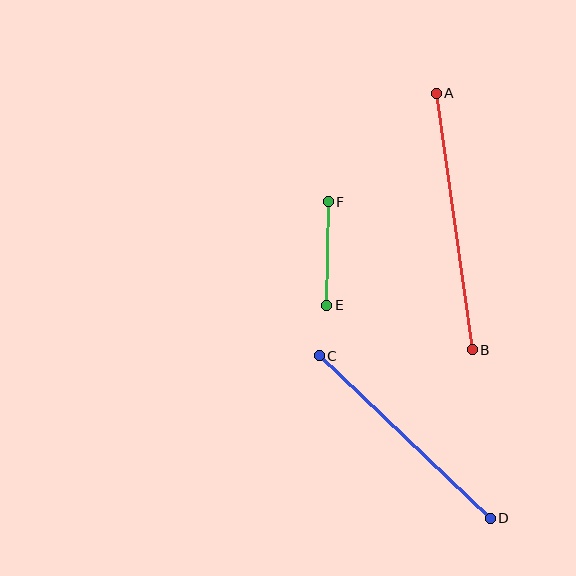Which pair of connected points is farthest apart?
Points A and B are farthest apart.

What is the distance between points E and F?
The distance is approximately 104 pixels.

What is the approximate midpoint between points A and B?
The midpoint is at approximately (454, 222) pixels.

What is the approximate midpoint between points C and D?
The midpoint is at approximately (405, 437) pixels.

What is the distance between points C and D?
The distance is approximately 236 pixels.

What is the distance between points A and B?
The distance is approximately 259 pixels.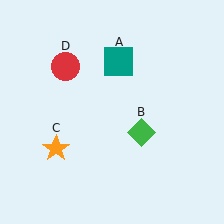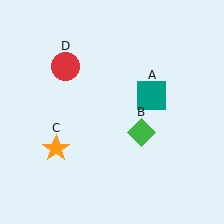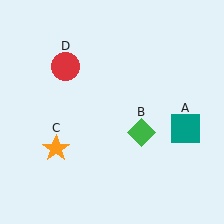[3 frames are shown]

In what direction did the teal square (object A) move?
The teal square (object A) moved down and to the right.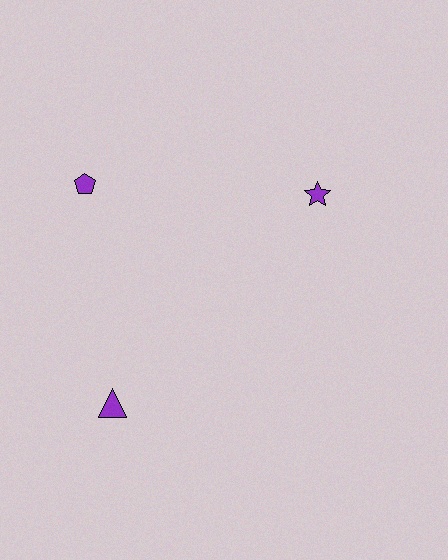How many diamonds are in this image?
There are no diamonds.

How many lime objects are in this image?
There are no lime objects.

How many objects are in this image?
There are 3 objects.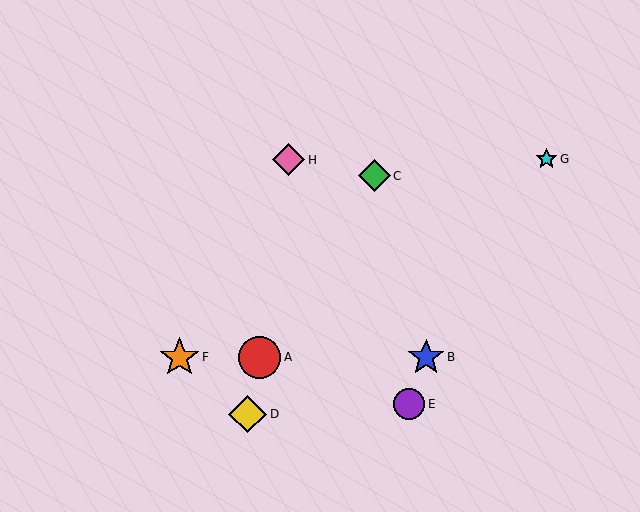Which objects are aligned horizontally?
Objects A, B, F are aligned horizontally.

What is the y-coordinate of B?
Object B is at y≈357.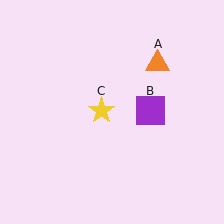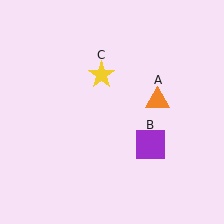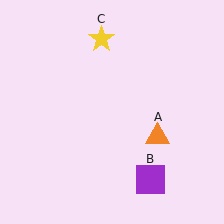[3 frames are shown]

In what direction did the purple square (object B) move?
The purple square (object B) moved down.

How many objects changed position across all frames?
3 objects changed position: orange triangle (object A), purple square (object B), yellow star (object C).